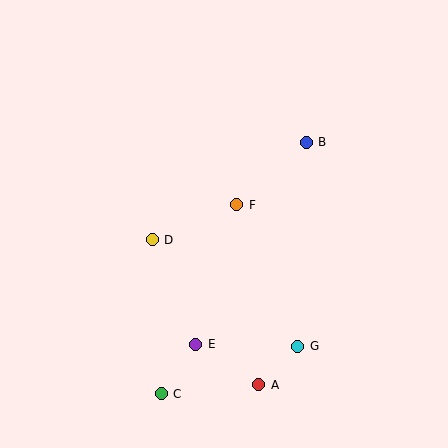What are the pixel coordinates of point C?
Point C is at (161, 394).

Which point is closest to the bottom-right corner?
Point G is closest to the bottom-right corner.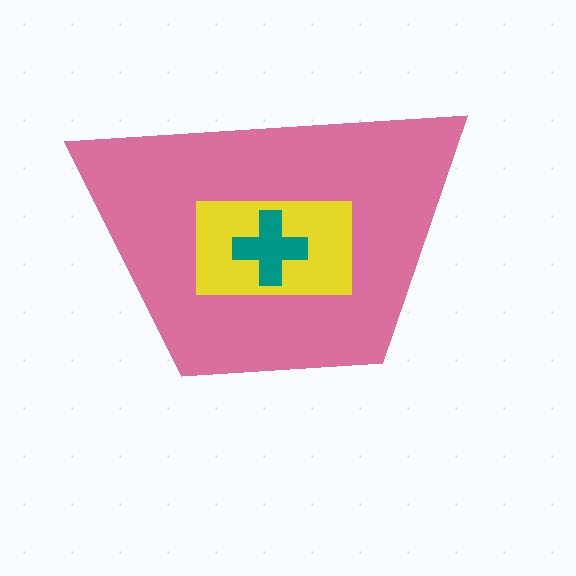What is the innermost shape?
The teal cross.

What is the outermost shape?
The pink trapezoid.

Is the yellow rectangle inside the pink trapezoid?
Yes.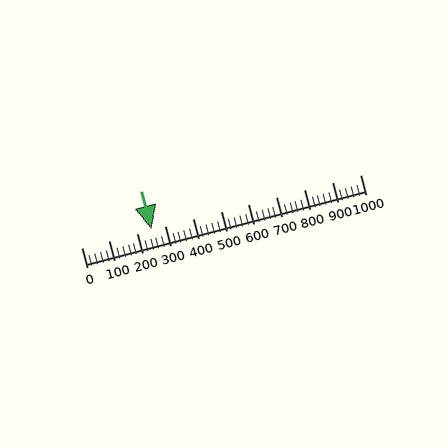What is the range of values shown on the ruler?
The ruler shows values from 0 to 1000.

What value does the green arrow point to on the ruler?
The green arrow points to approximately 250.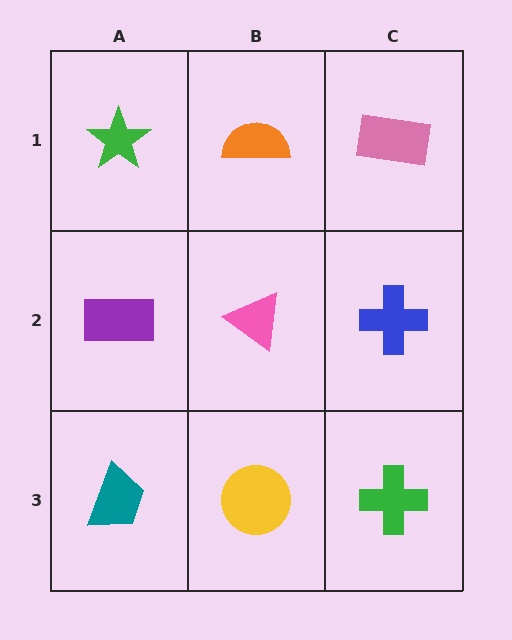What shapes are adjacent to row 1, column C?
A blue cross (row 2, column C), an orange semicircle (row 1, column B).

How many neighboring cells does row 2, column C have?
3.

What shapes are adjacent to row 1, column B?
A pink triangle (row 2, column B), a green star (row 1, column A), a pink rectangle (row 1, column C).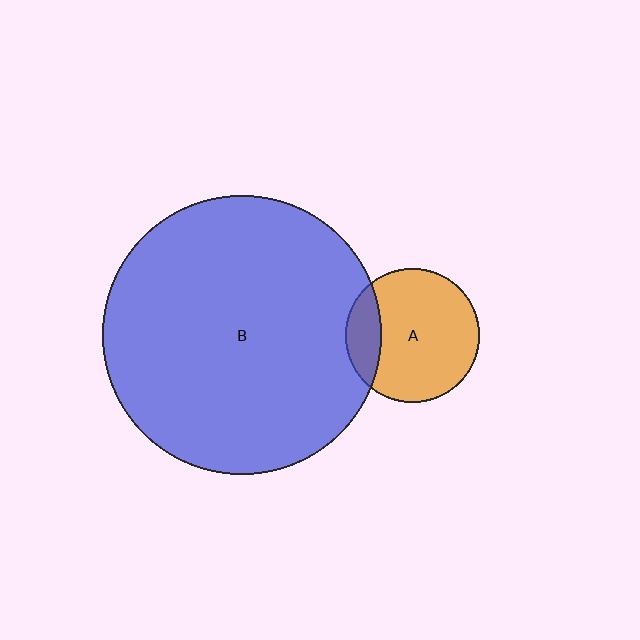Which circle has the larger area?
Circle B (blue).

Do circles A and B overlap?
Yes.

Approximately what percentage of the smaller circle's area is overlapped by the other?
Approximately 20%.